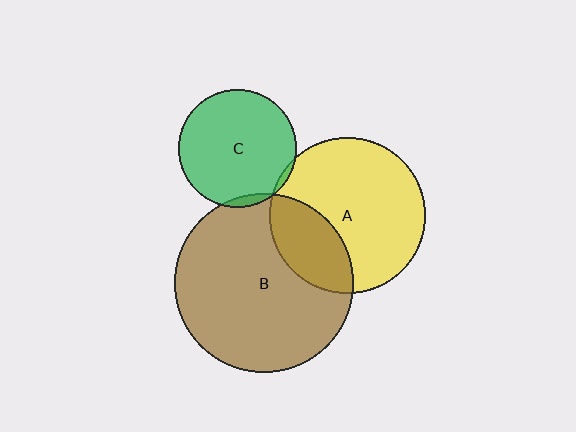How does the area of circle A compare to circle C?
Approximately 1.8 times.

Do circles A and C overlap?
Yes.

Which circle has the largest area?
Circle B (brown).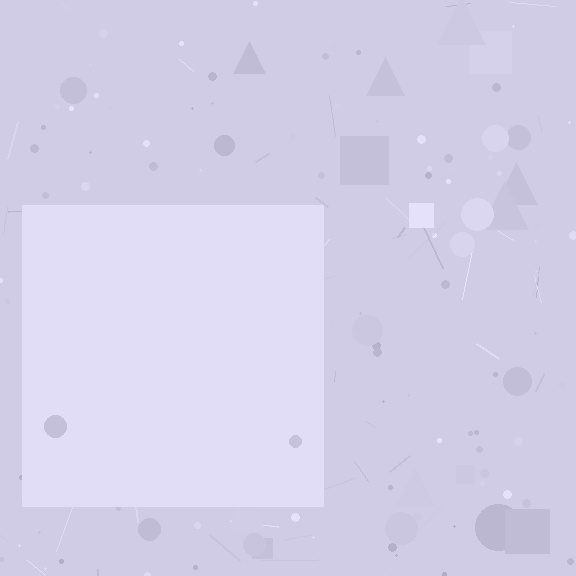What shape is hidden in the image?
A square is hidden in the image.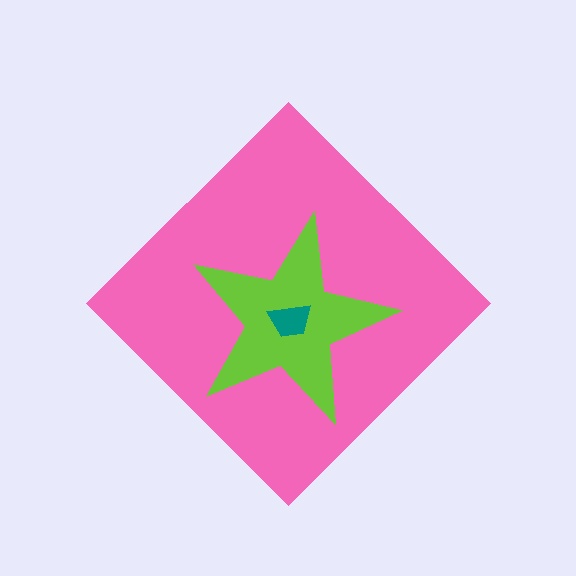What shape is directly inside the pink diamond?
The lime star.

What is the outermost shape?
The pink diamond.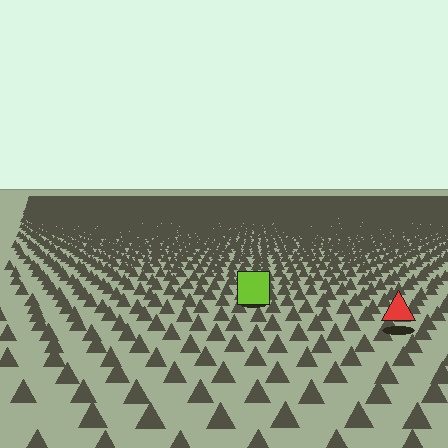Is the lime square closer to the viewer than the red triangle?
No. The red triangle is closer — you can tell from the texture gradient: the ground texture is coarser near it.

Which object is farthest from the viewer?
The lime square is farthest from the viewer. It appears smaller and the ground texture around it is denser.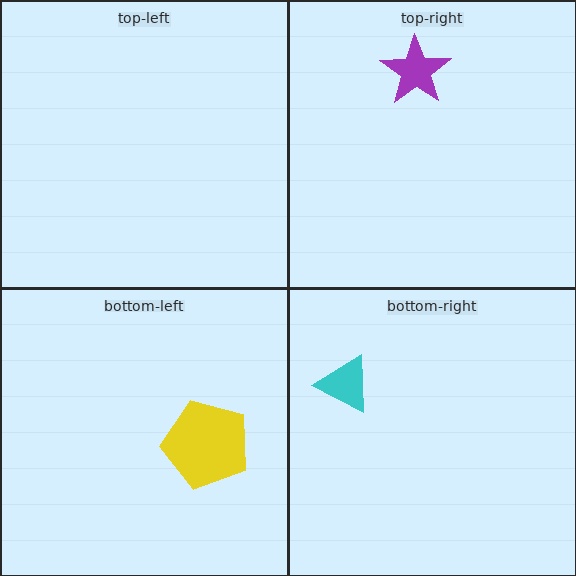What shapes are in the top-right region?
The purple star.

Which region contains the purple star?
The top-right region.